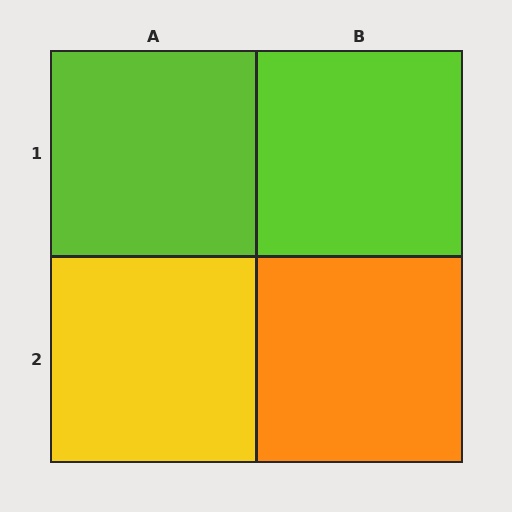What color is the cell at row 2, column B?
Orange.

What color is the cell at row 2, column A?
Yellow.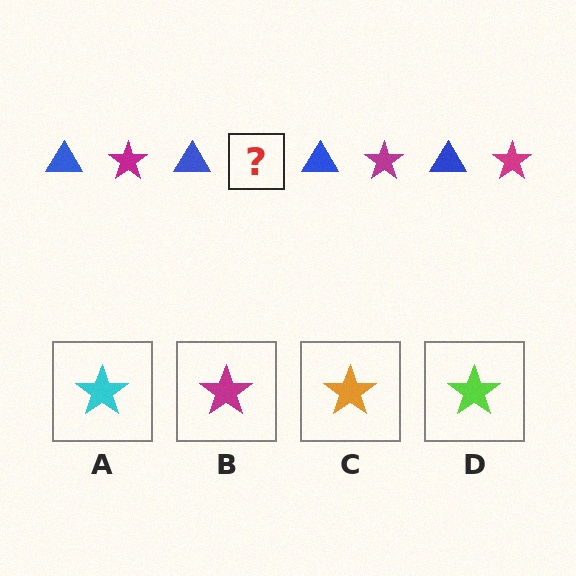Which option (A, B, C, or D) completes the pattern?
B.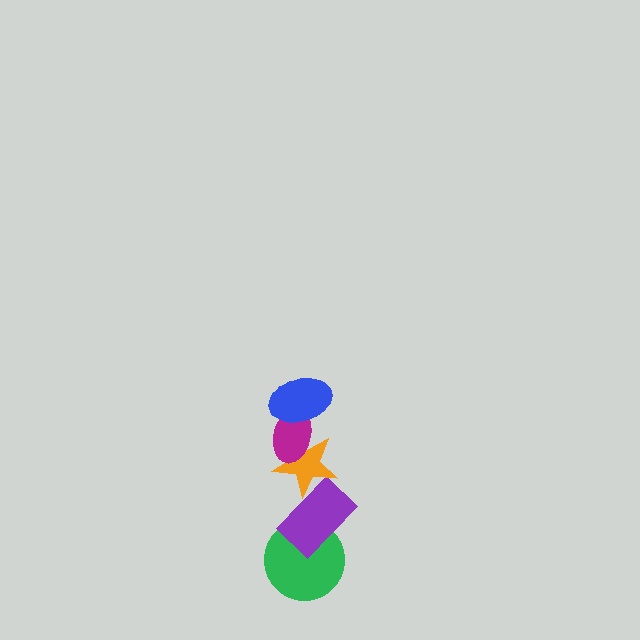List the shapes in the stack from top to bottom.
From top to bottom: the blue ellipse, the magenta ellipse, the orange star, the purple rectangle, the green circle.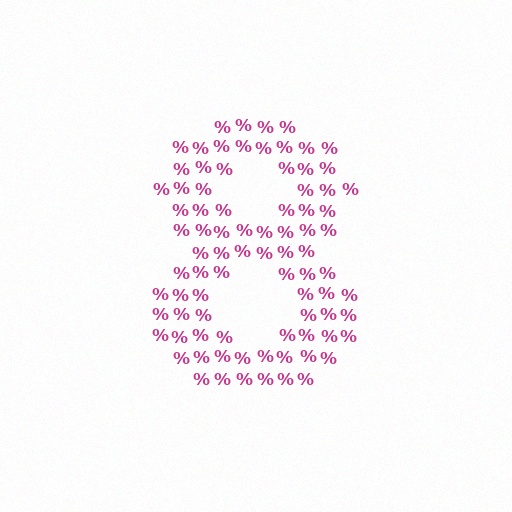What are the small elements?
The small elements are percent signs.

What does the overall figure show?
The overall figure shows the digit 8.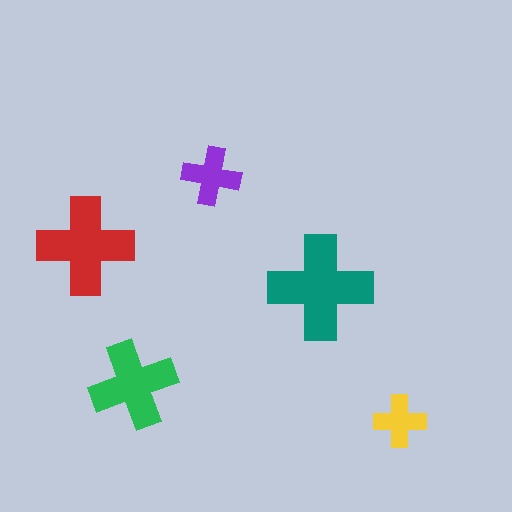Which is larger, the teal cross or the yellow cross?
The teal one.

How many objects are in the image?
There are 5 objects in the image.